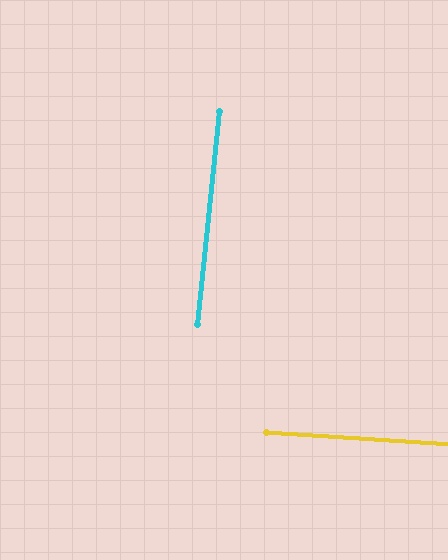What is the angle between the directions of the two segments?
Approximately 88 degrees.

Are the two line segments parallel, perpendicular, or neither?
Perpendicular — they meet at approximately 88°.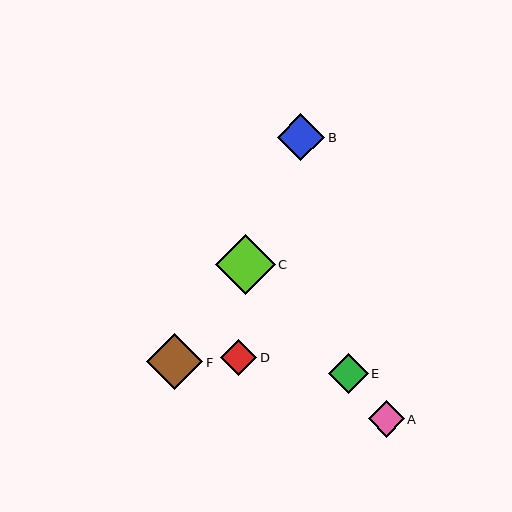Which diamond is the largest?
Diamond C is the largest with a size of approximately 60 pixels.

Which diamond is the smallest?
Diamond D is the smallest with a size of approximately 36 pixels.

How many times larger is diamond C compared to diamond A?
Diamond C is approximately 1.6 times the size of diamond A.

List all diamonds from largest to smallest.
From largest to smallest: C, F, B, E, A, D.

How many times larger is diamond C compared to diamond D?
Diamond C is approximately 1.7 times the size of diamond D.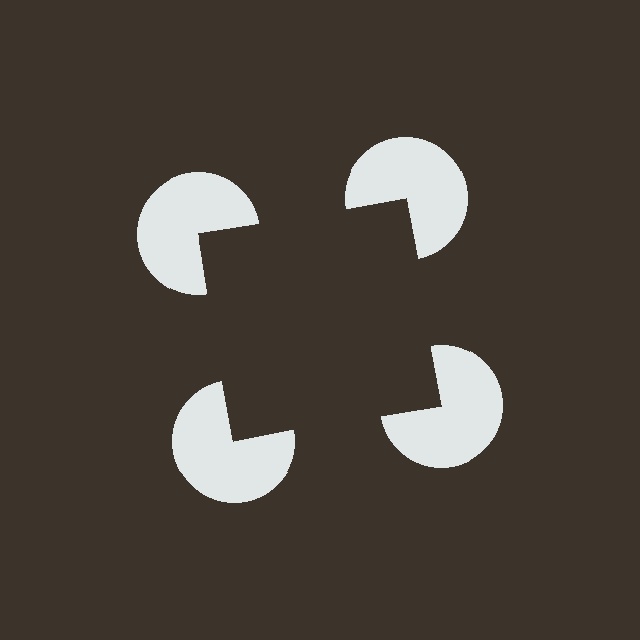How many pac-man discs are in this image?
There are 4 — one at each vertex of the illusory square.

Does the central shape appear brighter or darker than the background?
It typically appears slightly darker than the background, even though no actual brightness change is drawn.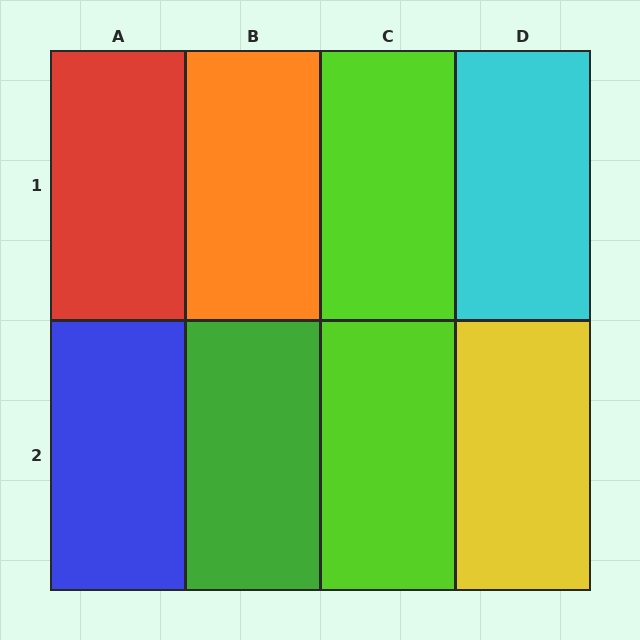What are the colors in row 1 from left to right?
Red, orange, lime, cyan.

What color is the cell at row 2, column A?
Blue.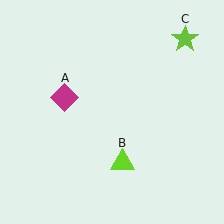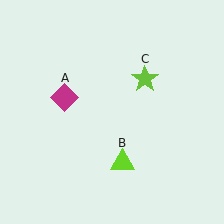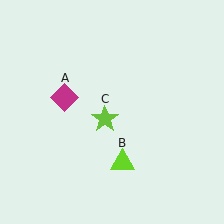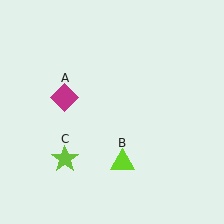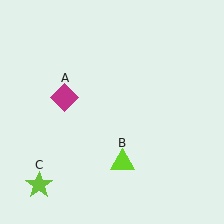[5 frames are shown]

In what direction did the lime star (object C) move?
The lime star (object C) moved down and to the left.